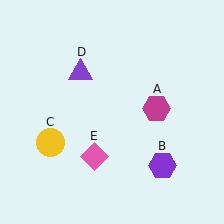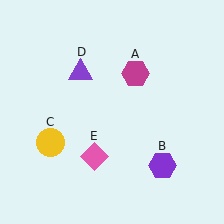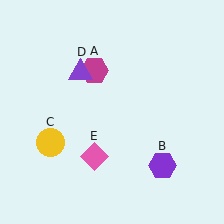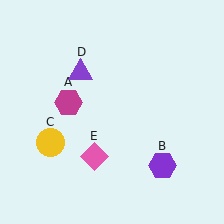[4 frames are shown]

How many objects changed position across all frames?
1 object changed position: magenta hexagon (object A).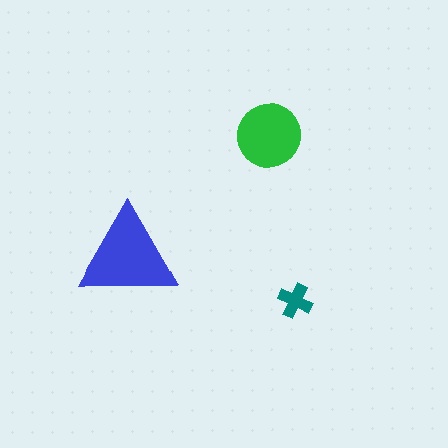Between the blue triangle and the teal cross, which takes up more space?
The blue triangle.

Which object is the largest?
The blue triangle.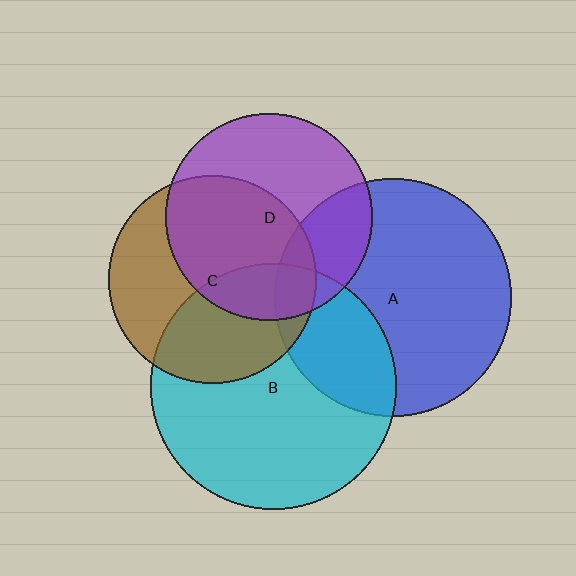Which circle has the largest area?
Circle B (cyan).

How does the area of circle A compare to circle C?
Approximately 1.3 times.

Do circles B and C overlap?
Yes.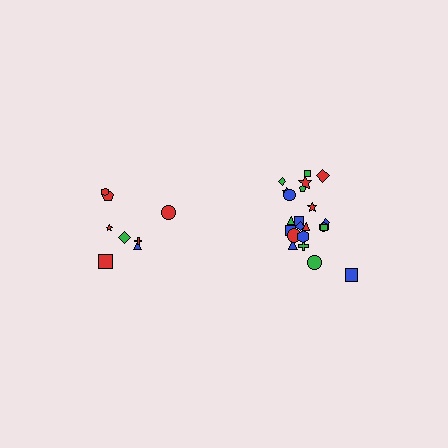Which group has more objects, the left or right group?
The right group.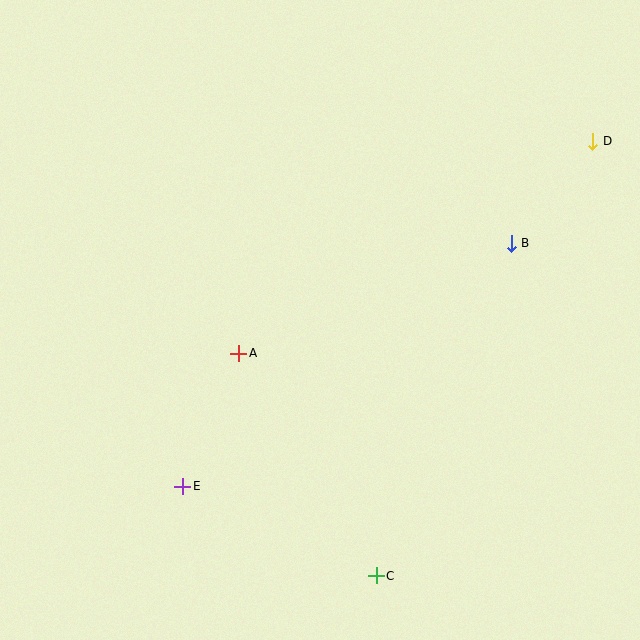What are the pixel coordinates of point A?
Point A is at (239, 353).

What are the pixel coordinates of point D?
Point D is at (593, 141).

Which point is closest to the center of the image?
Point A at (239, 353) is closest to the center.